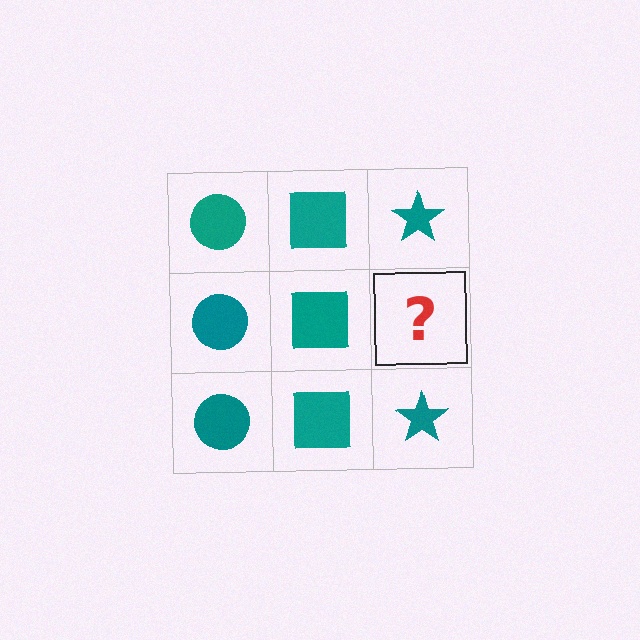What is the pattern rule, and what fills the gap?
The rule is that each column has a consistent shape. The gap should be filled with a teal star.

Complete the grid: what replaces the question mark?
The question mark should be replaced with a teal star.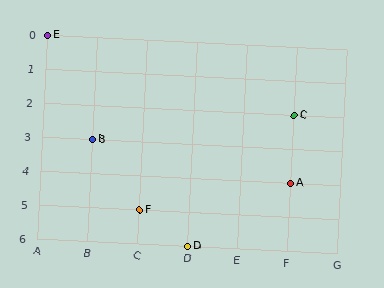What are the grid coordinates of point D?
Point D is at grid coordinates (D, 6).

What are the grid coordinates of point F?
Point F is at grid coordinates (C, 5).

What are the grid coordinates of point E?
Point E is at grid coordinates (A, 0).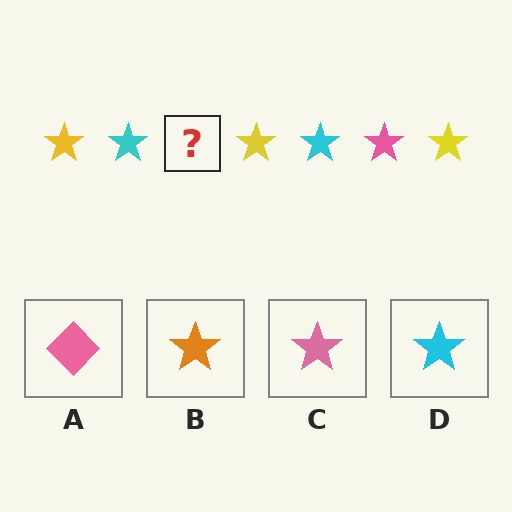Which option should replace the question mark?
Option C.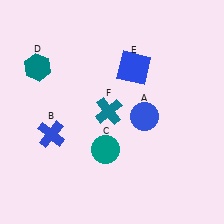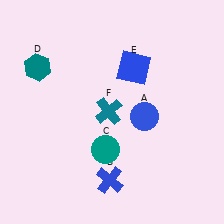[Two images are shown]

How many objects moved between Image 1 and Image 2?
1 object moved between the two images.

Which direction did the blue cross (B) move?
The blue cross (B) moved right.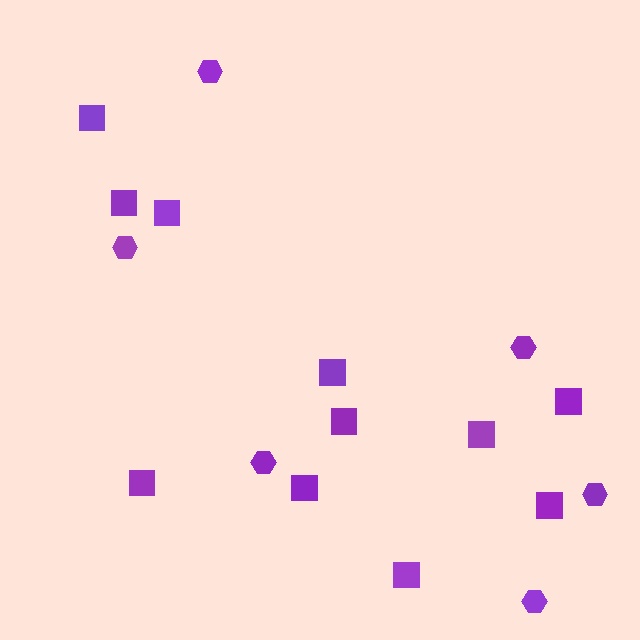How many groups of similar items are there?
There are 2 groups: one group of squares (11) and one group of hexagons (6).